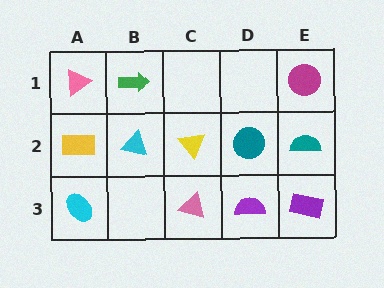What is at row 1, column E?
A magenta circle.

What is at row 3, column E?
A purple rectangle.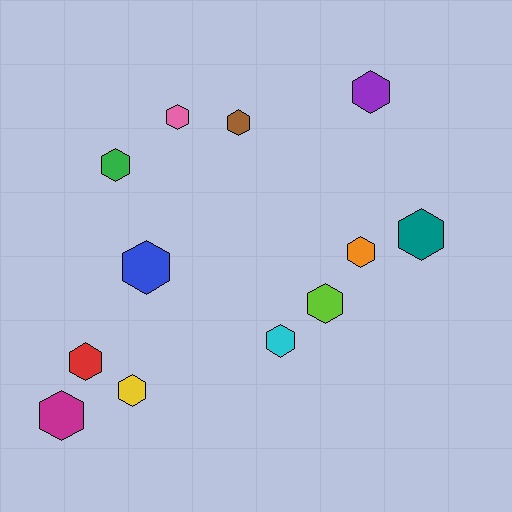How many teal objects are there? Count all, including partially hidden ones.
There is 1 teal object.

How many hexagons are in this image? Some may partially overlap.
There are 12 hexagons.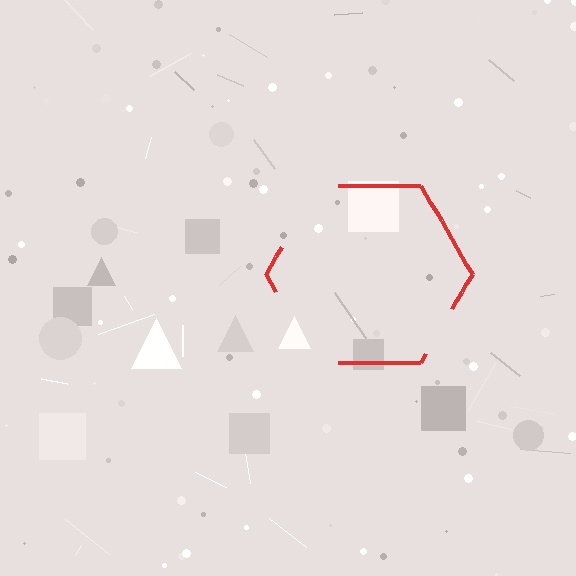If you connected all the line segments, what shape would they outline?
They would outline a hexagon.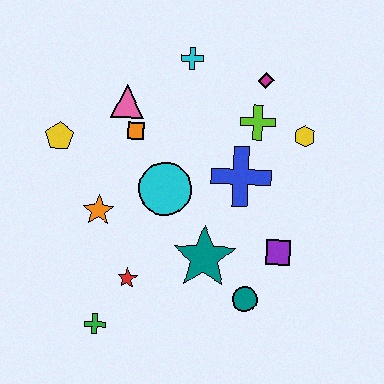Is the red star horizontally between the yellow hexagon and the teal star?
No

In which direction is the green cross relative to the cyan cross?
The green cross is below the cyan cross.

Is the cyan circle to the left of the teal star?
Yes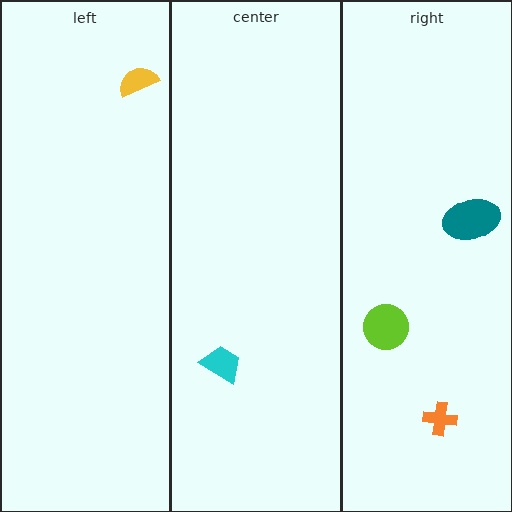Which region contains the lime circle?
The right region.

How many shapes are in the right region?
3.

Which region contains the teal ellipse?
The right region.